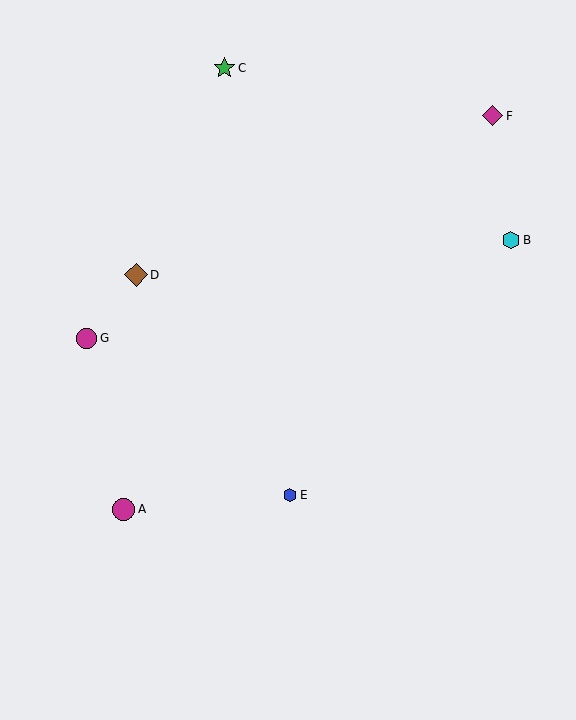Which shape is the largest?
The brown diamond (labeled D) is the largest.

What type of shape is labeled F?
Shape F is a magenta diamond.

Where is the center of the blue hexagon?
The center of the blue hexagon is at (290, 495).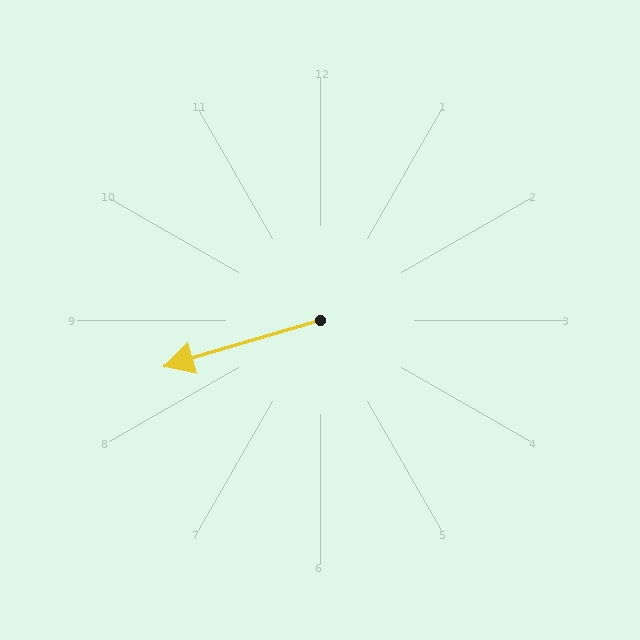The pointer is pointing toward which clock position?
Roughly 8 o'clock.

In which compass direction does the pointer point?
West.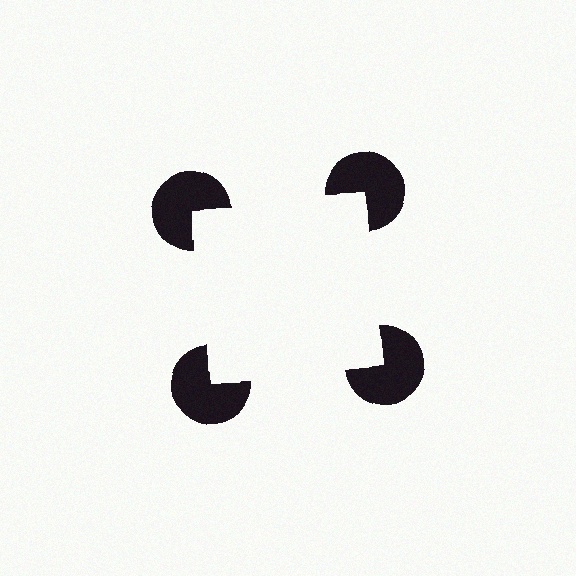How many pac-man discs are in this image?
There are 4 — one at each vertex of the illusory square.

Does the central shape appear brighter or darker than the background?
It typically appears slightly brighter than the background, even though no actual brightness change is drawn.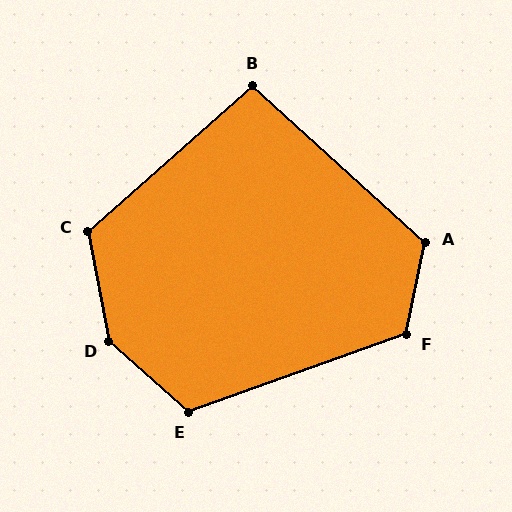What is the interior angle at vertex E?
Approximately 119 degrees (obtuse).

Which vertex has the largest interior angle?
D, at approximately 142 degrees.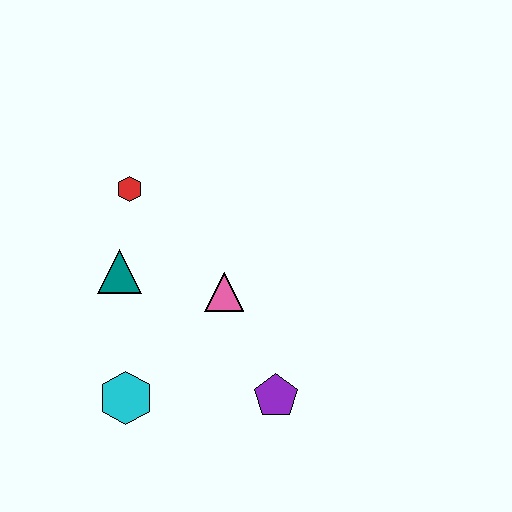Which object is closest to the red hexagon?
The teal triangle is closest to the red hexagon.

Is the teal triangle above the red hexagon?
No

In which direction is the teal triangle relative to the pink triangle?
The teal triangle is to the left of the pink triangle.